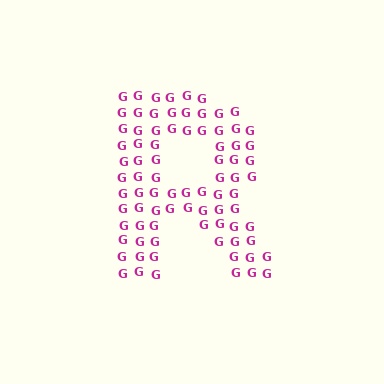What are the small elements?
The small elements are letter G's.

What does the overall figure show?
The overall figure shows the letter R.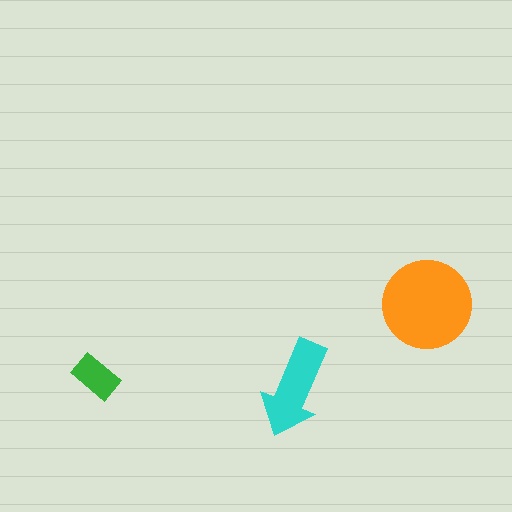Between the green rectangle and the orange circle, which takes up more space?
The orange circle.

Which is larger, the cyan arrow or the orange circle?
The orange circle.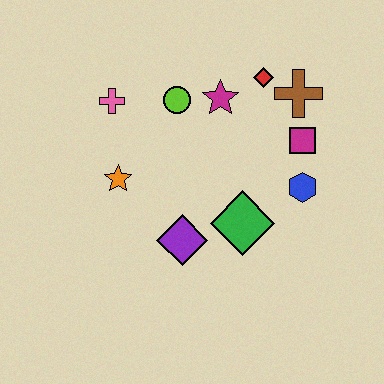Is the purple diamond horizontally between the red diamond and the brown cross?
No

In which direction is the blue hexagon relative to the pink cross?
The blue hexagon is to the right of the pink cross.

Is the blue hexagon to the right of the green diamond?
Yes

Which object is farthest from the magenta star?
The purple diamond is farthest from the magenta star.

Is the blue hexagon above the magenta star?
No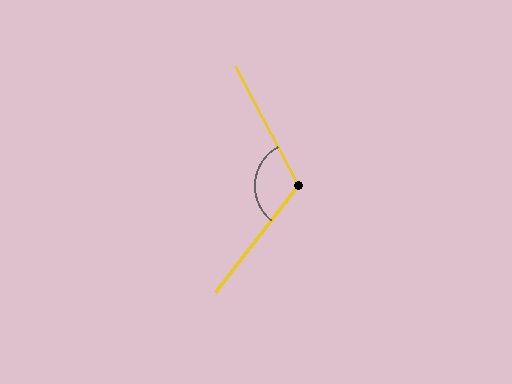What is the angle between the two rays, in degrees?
Approximately 114 degrees.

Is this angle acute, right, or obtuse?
It is obtuse.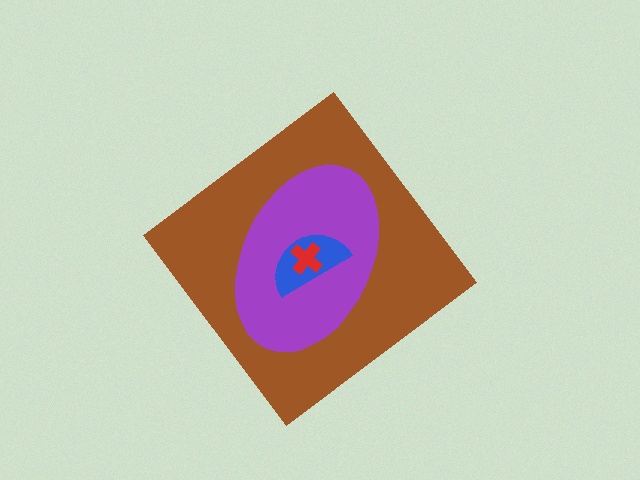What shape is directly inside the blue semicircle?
The red cross.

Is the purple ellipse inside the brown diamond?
Yes.